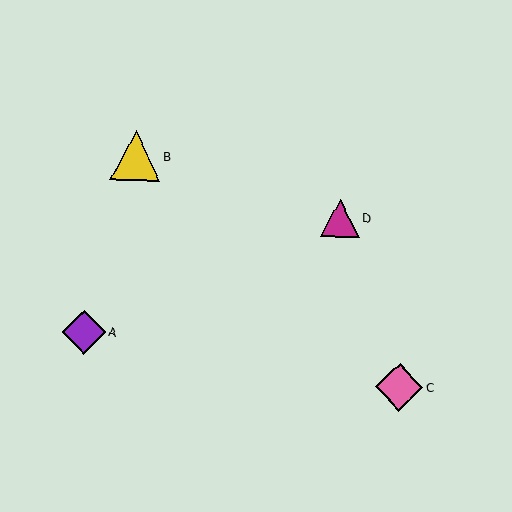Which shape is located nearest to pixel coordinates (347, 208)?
The magenta triangle (labeled D) at (340, 218) is nearest to that location.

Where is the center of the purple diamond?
The center of the purple diamond is at (84, 332).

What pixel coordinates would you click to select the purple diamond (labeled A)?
Click at (84, 332) to select the purple diamond A.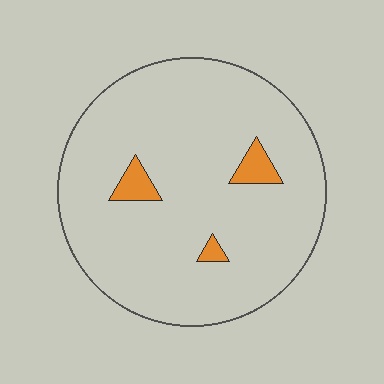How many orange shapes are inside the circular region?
3.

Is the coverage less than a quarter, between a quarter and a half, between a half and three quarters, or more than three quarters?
Less than a quarter.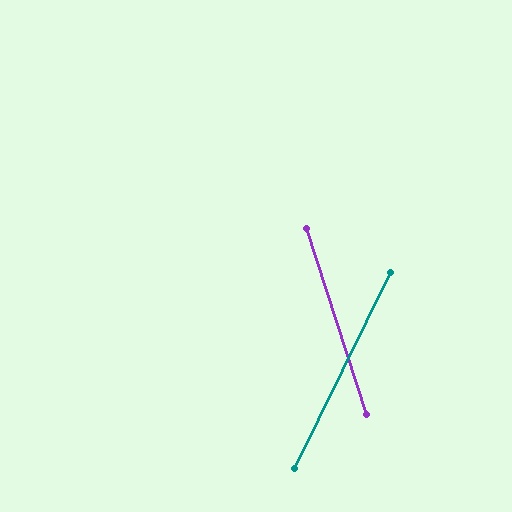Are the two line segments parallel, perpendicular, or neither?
Neither parallel nor perpendicular — they differ by about 44°.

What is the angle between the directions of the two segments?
Approximately 44 degrees.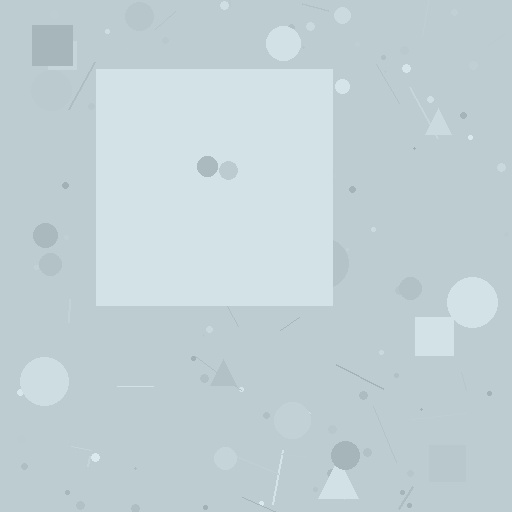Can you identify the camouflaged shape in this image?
The camouflaged shape is a square.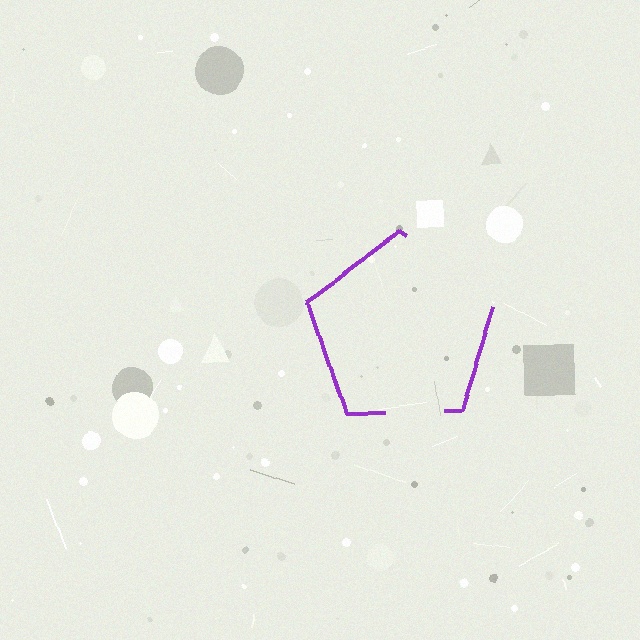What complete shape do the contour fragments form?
The contour fragments form a pentagon.